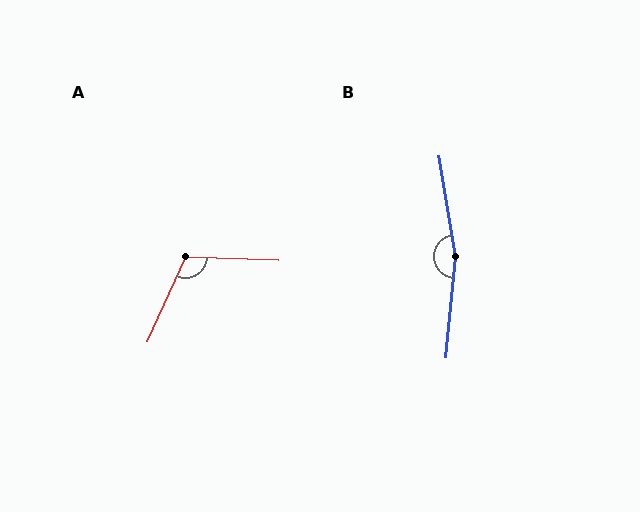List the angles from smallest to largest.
A (113°), B (165°).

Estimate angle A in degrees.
Approximately 113 degrees.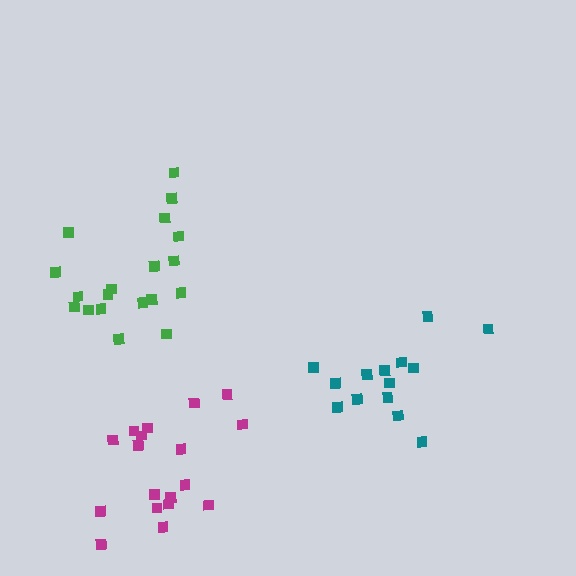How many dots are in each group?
Group 1: 19 dots, Group 2: 18 dots, Group 3: 14 dots (51 total).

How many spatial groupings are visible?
There are 3 spatial groupings.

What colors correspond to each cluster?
The clusters are colored: green, magenta, teal.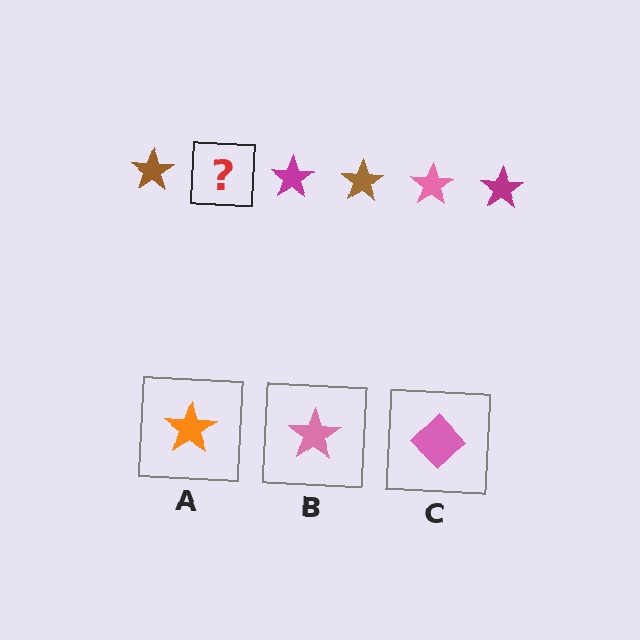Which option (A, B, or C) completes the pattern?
B.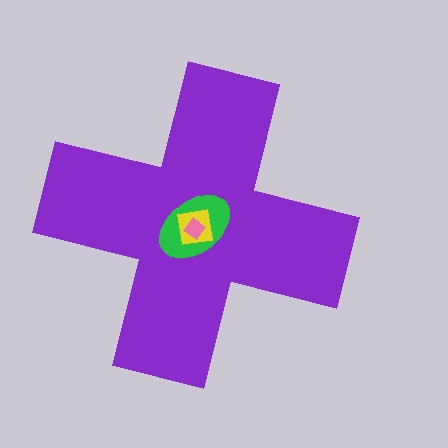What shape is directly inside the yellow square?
The pink diamond.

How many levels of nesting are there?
4.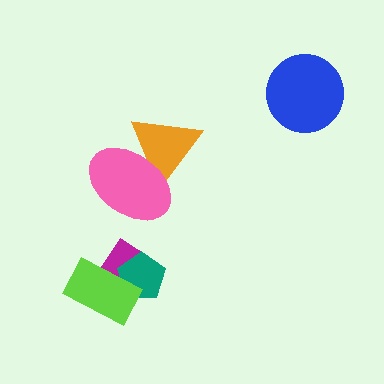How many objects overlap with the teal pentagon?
2 objects overlap with the teal pentagon.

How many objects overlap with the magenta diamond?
2 objects overlap with the magenta diamond.